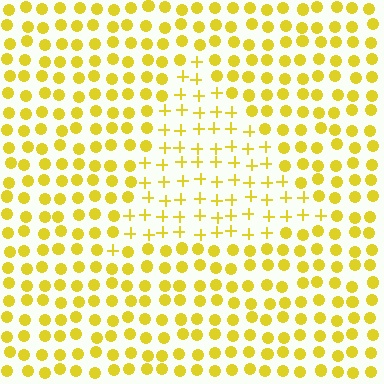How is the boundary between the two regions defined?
The boundary is defined by a change in element shape: plus signs inside vs. circles outside. All elements share the same color and spacing.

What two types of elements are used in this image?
The image uses plus signs inside the triangle region and circles outside it.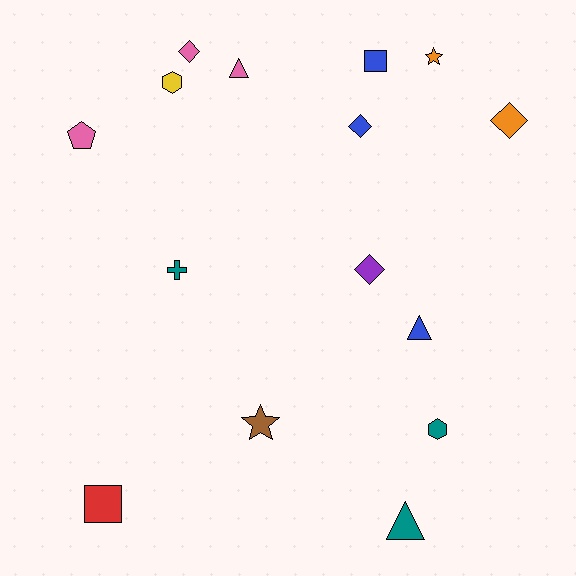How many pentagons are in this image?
There is 1 pentagon.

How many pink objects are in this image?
There are 3 pink objects.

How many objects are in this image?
There are 15 objects.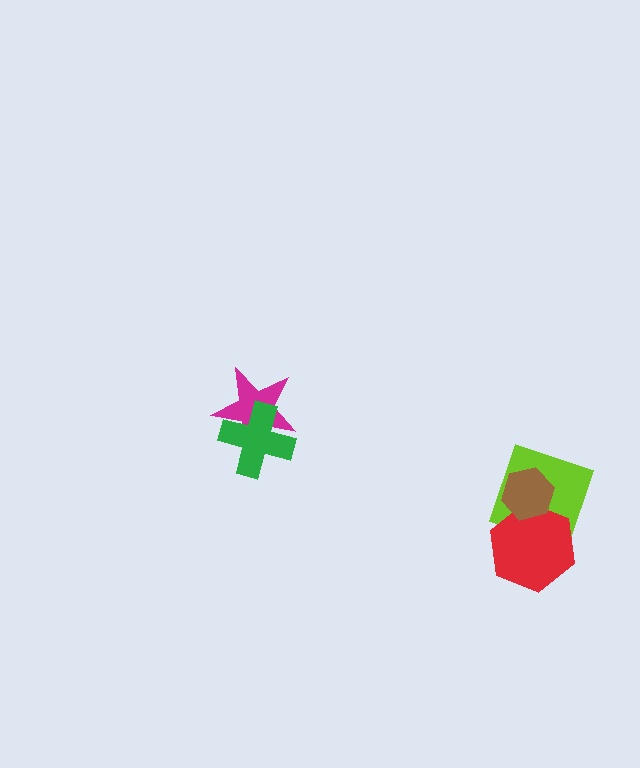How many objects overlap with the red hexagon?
2 objects overlap with the red hexagon.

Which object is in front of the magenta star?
The green cross is in front of the magenta star.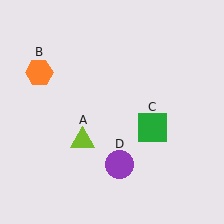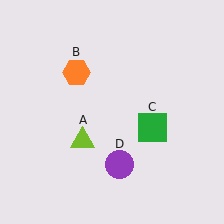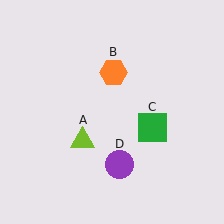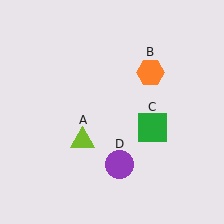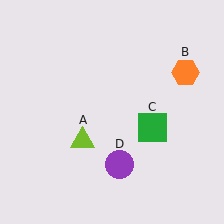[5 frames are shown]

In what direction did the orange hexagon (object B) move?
The orange hexagon (object B) moved right.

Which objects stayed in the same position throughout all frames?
Lime triangle (object A) and green square (object C) and purple circle (object D) remained stationary.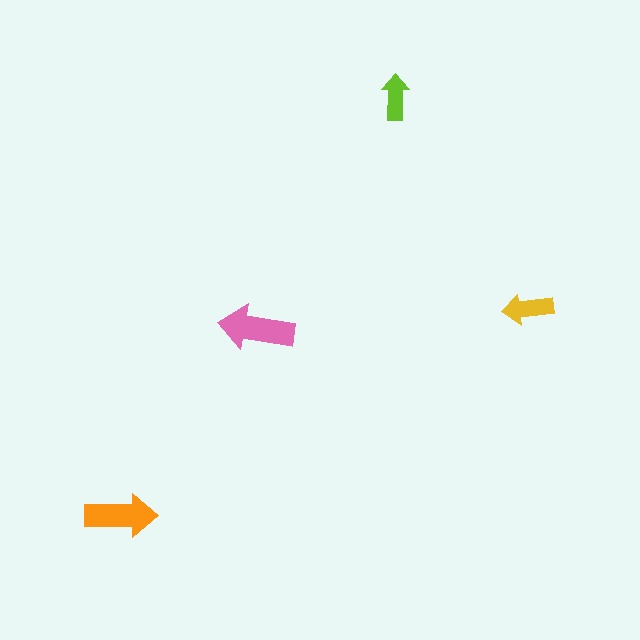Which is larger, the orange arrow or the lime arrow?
The orange one.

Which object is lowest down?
The orange arrow is bottommost.